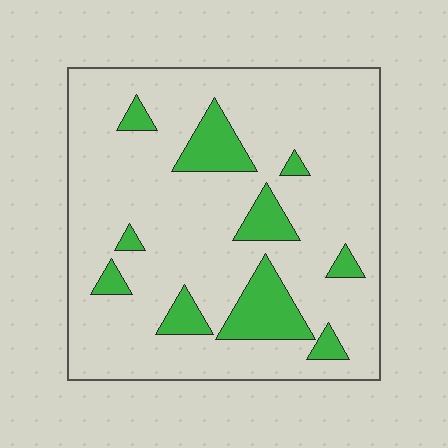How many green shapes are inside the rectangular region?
10.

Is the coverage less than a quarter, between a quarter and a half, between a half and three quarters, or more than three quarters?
Less than a quarter.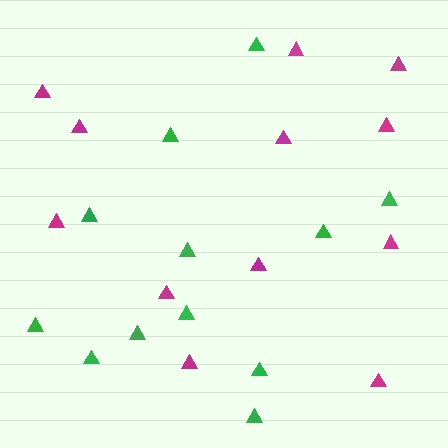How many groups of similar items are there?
There are 2 groups: one group of green triangles (12) and one group of magenta triangles (12).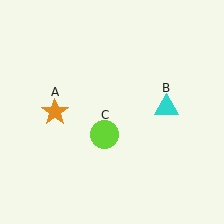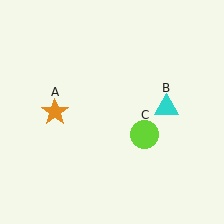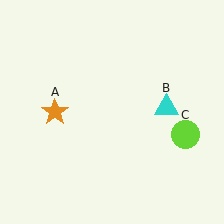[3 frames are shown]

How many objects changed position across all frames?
1 object changed position: lime circle (object C).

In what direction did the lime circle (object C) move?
The lime circle (object C) moved right.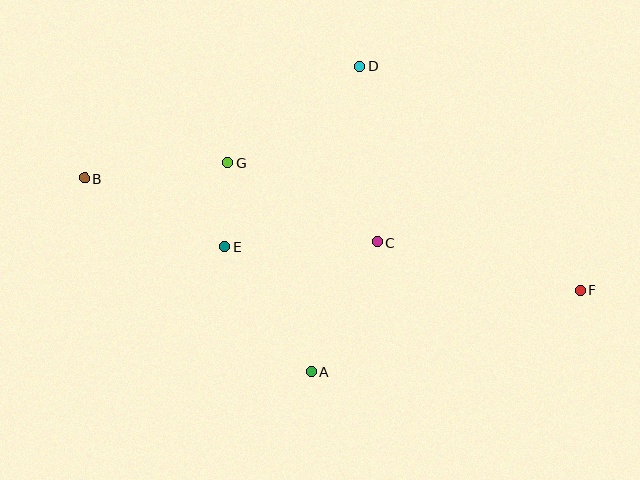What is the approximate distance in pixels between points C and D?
The distance between C and D is approximately 177 pixels.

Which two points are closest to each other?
Points E and G are closest to each other.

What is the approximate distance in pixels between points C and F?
The distance between C and F is approximately 209 pixels.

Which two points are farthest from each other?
Points B and F are farthest from each other.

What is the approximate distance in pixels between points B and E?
The distance between B and E is approximately 156 pixels.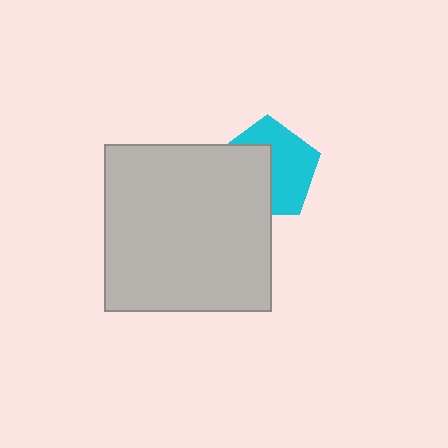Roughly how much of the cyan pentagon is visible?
About half of it is visible (roughly 54%).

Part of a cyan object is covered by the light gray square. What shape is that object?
It is a pentagon.